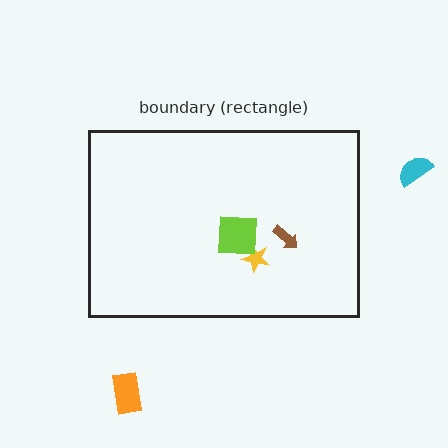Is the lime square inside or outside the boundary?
Inside.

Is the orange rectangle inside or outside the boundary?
Outside.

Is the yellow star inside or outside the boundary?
Inside.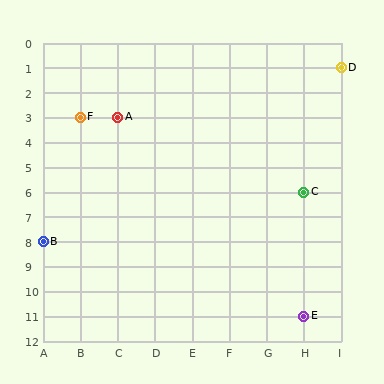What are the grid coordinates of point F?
Point F is at grid coordinates (B, 3).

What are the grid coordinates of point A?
Point A is at grid coordinates (C, 3).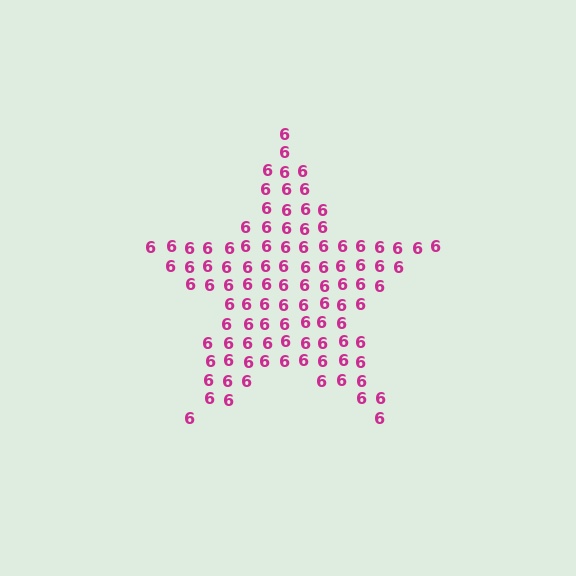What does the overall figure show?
The overall figure shows a star.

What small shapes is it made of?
It is made of small digit 6's.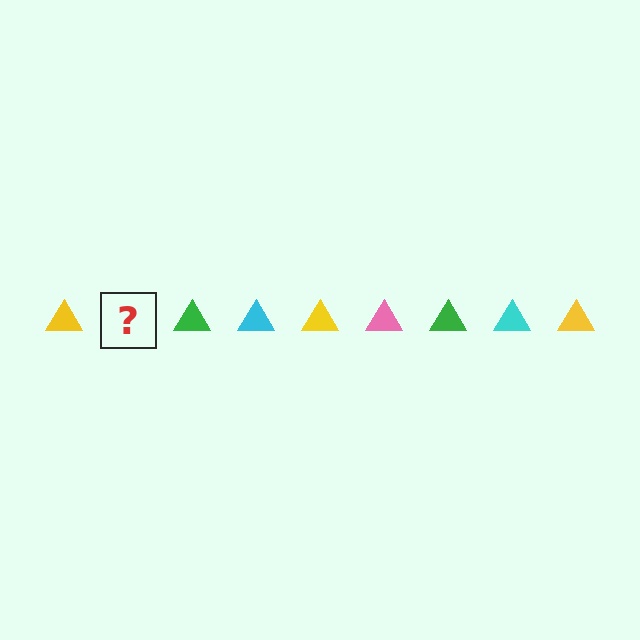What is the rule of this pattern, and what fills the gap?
The rule is that the pattern cycles through yellow, pink, green, cyan triangles. The gap should be filled with a pink triangle.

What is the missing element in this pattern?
The missing element is a pink triangle.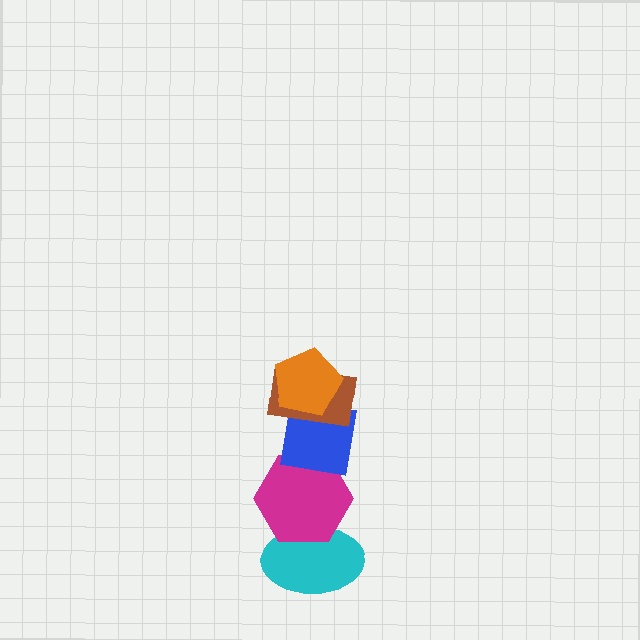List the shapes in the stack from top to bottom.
From top to bottom: the orange pentagon, the brown rectangle, the blue square, the magenta hexagon, the cyan ellipse.